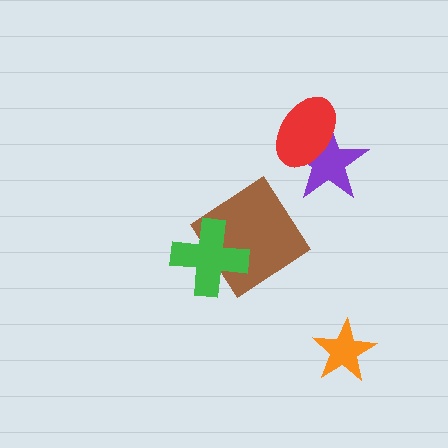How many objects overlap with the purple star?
1 object overlaps with the purple star.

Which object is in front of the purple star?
The red ellipse is in front of the purple star.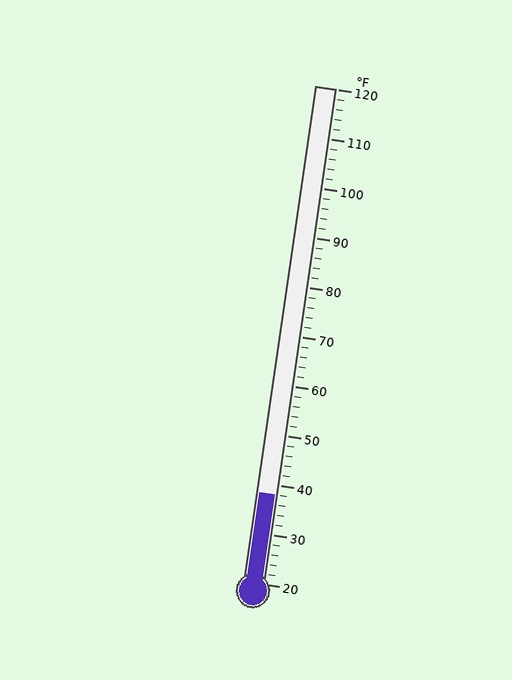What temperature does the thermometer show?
The thermometer shows approximately 38°F.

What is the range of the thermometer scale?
The thermometer scale ranges from 20°F to 120°F.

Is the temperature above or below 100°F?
The temperature is below 100°F.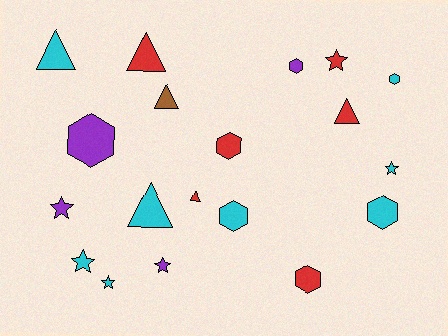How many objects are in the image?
There are 19 objects.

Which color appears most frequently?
Cyan, with 8 objects.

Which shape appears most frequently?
Hexagon, with 7 objects.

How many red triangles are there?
There are 3 red triangles.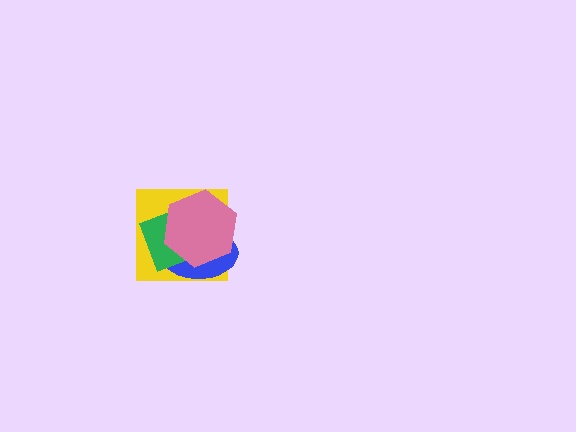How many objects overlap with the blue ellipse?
3 objects overlap with the blue ellipse.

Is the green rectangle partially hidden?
Yes, it is partially covered by another shape.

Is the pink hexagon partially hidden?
No, no other shape covers it.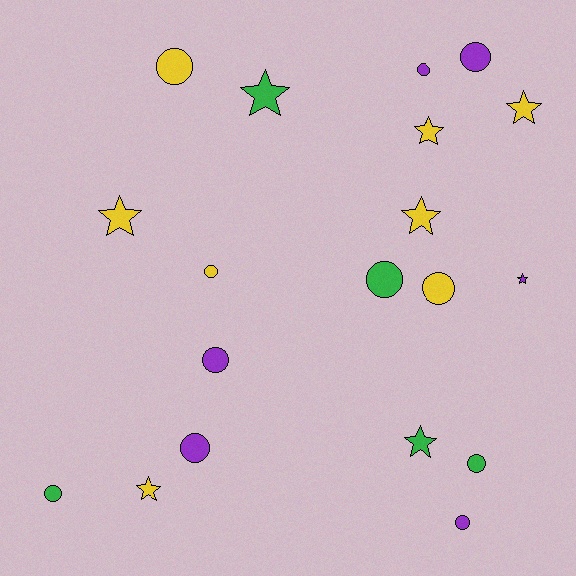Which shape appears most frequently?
Circle, with 11 objects.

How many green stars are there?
There are 2 green stars.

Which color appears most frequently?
Yellow, with 8 objects.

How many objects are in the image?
There are 19 objects.